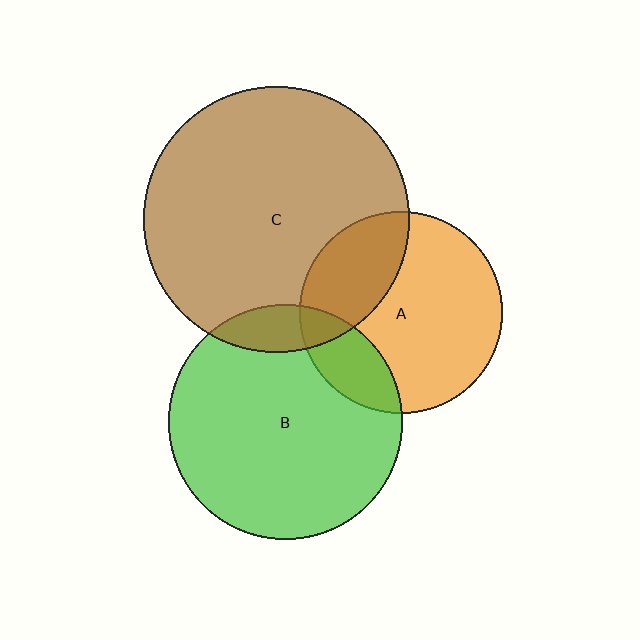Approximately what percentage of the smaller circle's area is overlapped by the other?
Approximately 10%.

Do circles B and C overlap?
Yes.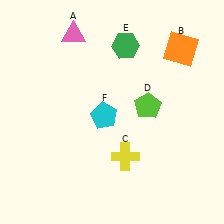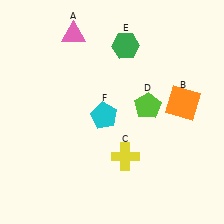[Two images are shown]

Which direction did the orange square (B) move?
The orange square (B) moved down.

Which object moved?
The orange square (B) moved down.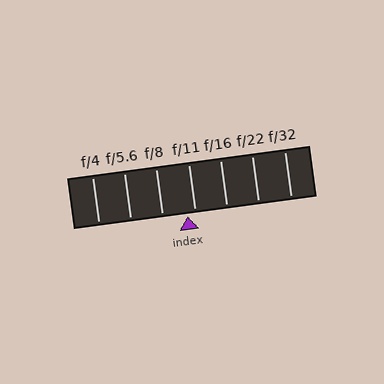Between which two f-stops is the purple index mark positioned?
The index mark is between f/8 and f/11.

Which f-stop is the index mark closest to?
The index mark is closest to f/11.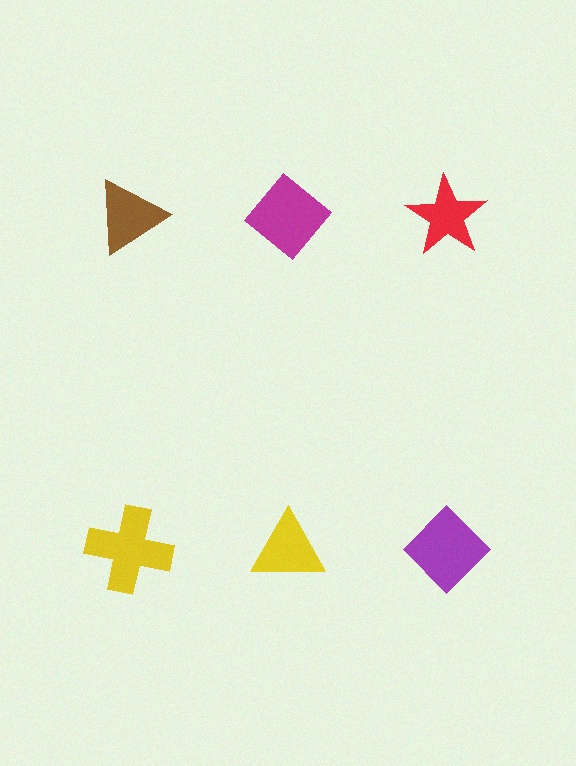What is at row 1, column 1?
A brown triangle.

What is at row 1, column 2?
A magenta diamond.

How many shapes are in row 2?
3 shapes.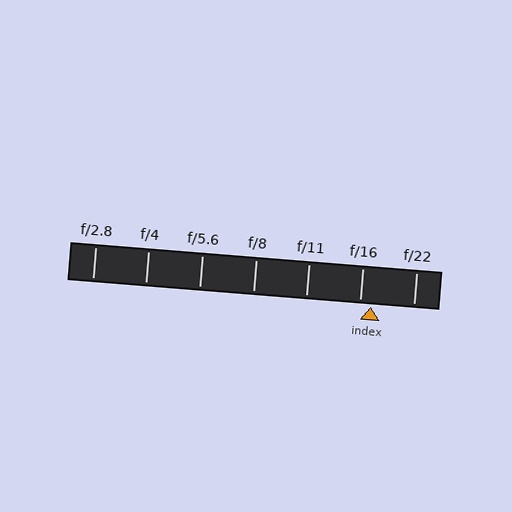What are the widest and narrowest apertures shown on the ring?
The widest aperture shown is f/2.8 and the narrowest is f/22.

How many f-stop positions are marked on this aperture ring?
There are 7 f-stop positions marked.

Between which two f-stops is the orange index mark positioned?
The index mark is between f/16 and f/22.